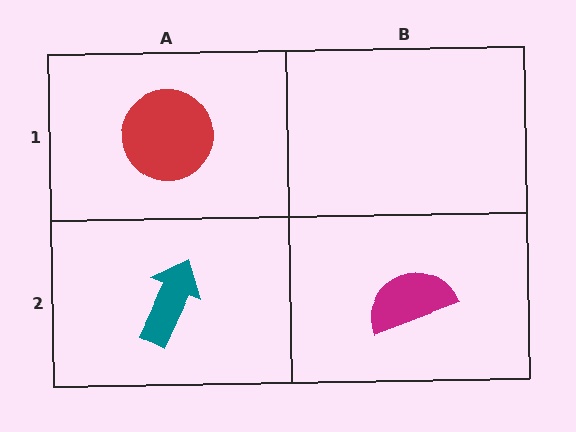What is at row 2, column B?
A magenta semicircle.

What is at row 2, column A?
A teal arrow.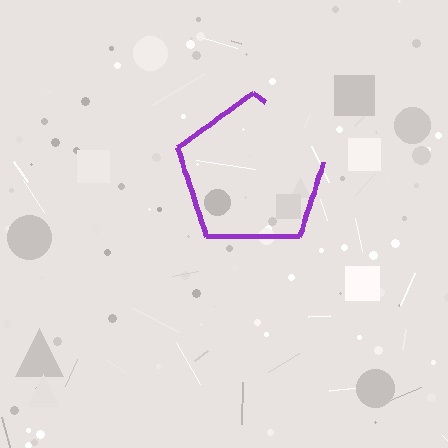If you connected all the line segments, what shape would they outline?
They would outline a pentagon.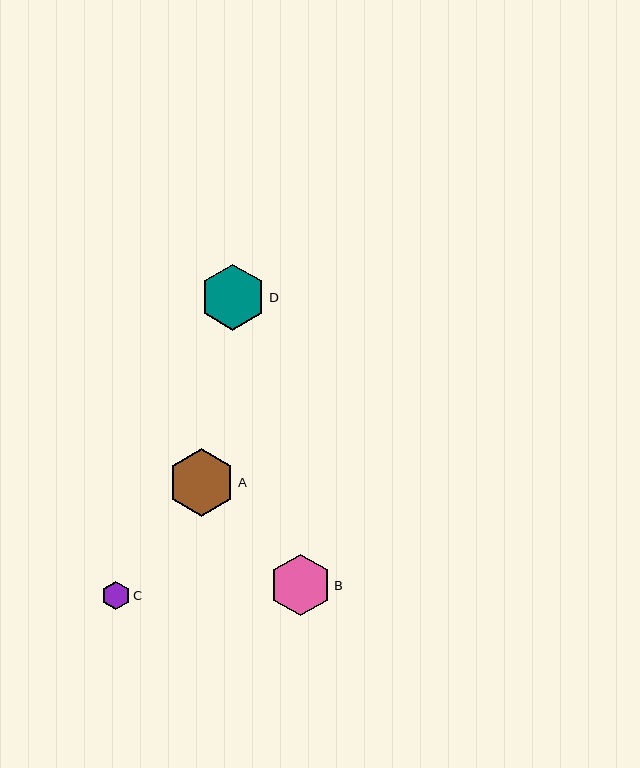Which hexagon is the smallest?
Hexagon C is the smallest with a size of approximately 28 pixels.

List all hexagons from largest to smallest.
From largest to smallest: A, D, B, C.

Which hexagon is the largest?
Hexagon A is the largest with a size of approximately 68 pixels.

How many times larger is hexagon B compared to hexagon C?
Hexagon B is approximately 2.2 times the size of hexagon C.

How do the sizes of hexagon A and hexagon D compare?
Hexagon A and hexagon D are approximately the same size.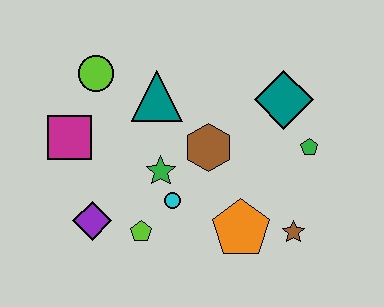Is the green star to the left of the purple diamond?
No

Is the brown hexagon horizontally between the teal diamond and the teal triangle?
Yes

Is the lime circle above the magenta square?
Yes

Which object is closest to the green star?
The cyan circle is closest to the green star.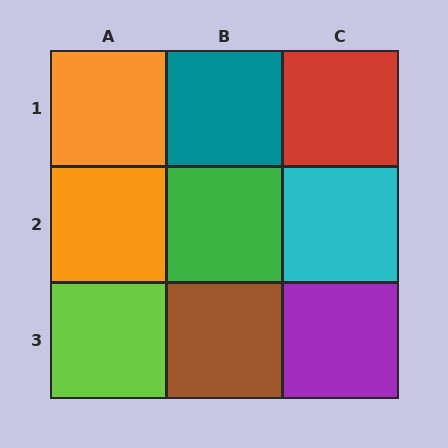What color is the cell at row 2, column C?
Cyan.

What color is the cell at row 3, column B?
Brown.